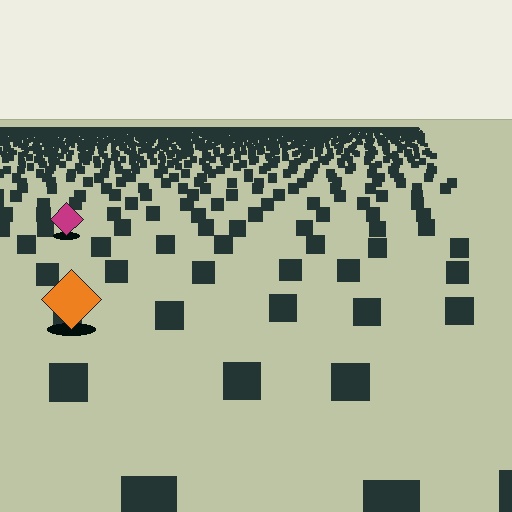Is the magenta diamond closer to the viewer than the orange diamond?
No. The orange diamond is closer — you can tell from the texture gradient: the ground texture is coarser near it.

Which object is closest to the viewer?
The orange diamond is closest. The texture marks near it are larger and more spread out.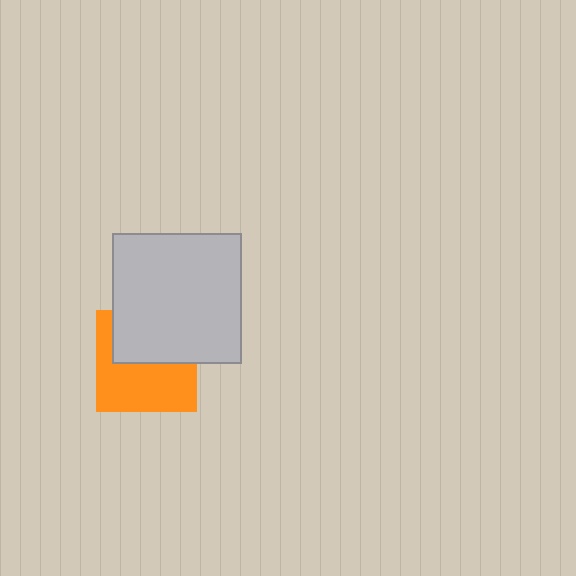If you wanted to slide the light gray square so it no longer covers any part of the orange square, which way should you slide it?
Slide it up — that is the most direct way to separate the two shapes.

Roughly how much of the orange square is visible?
About half of it is visible (roughly 55%).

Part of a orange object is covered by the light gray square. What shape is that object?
It is a square.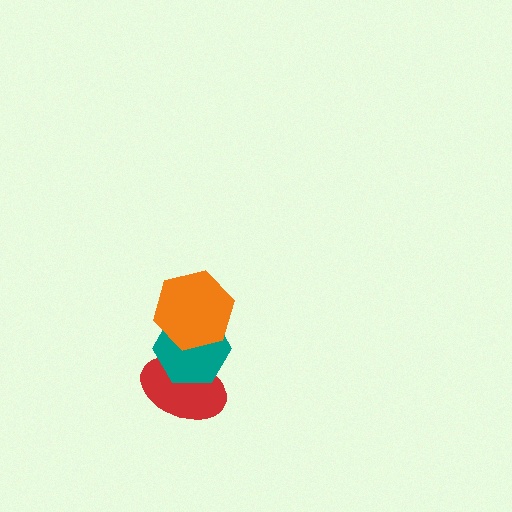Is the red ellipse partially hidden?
Yes, it is partially covered by another shape.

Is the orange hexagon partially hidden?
No, no other shape covers it.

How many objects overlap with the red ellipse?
2 objects overlap with the red ellipse.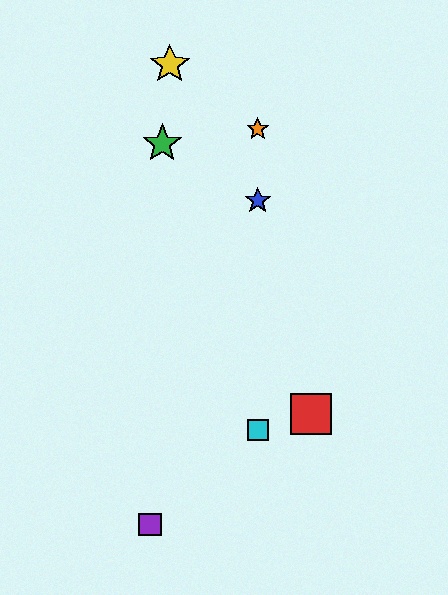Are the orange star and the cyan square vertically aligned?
Yes, both are at x≈258.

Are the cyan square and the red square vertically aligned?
No, the cyan square is at x≈258 and the red square is at x≈311.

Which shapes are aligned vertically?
The blue star, the orange star, the cyan square are aligned vertically.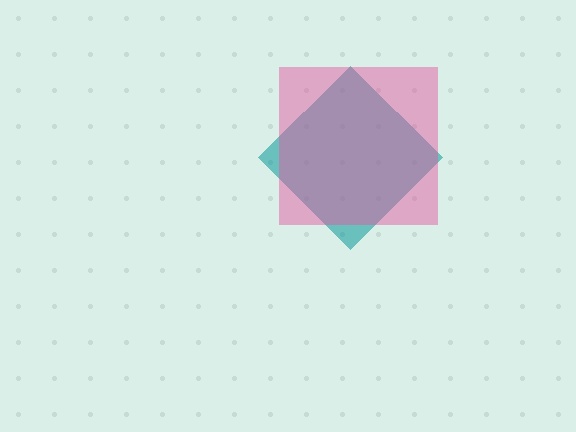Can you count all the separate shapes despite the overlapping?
Yes, there are 2 separate shapes.